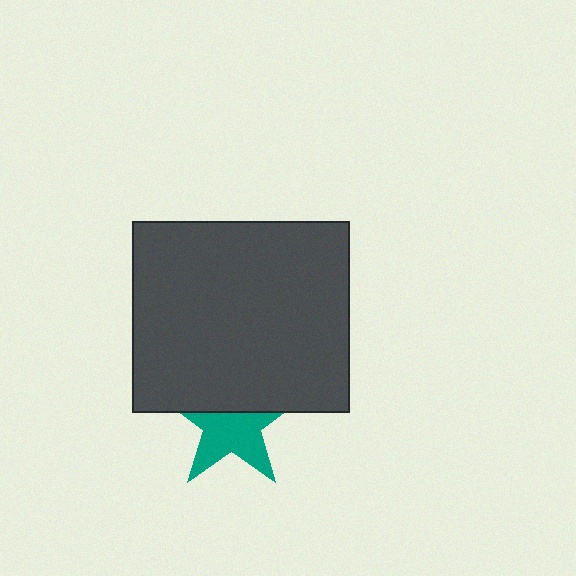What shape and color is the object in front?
The object in front is a dark gray rectangle.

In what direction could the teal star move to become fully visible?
The teal star could move down. That would shift it out from behind the dark gray rectangle entirely.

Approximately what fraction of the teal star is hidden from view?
Roughly 43% of the teal star is hidden behind the dark gray rectangle.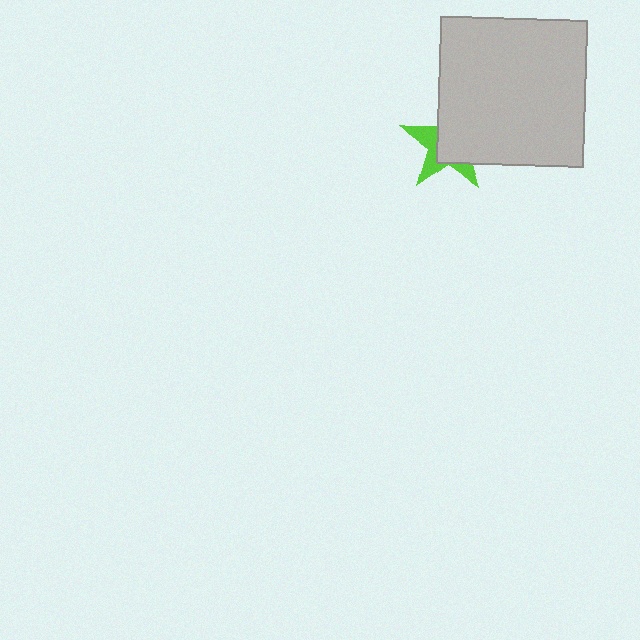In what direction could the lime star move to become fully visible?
The lime star could move toward the lower-left. That would shift it out from behind the light gray square entirely.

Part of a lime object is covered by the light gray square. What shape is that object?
It is a star.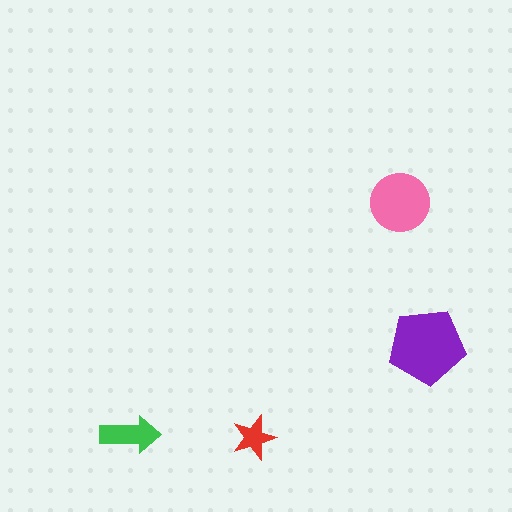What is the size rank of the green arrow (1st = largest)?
3rd.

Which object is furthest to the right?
The purple pentagon is rightmost.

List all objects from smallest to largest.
The red star, the green arrow, the pink circle, the purple pentagon.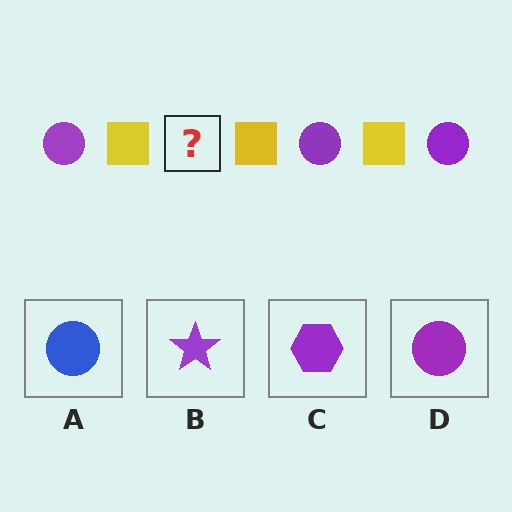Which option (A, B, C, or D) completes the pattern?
D.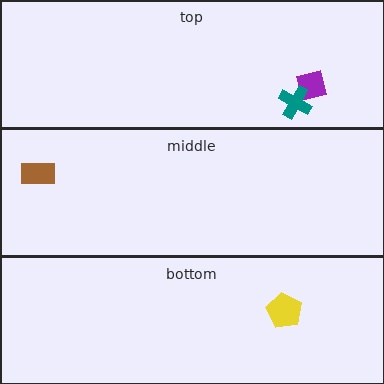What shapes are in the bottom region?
The yellow pentagon.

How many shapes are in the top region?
2.